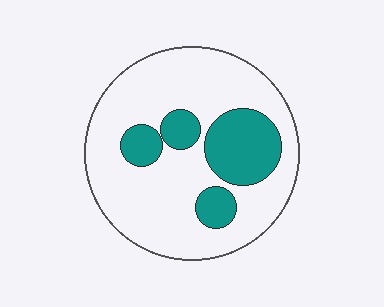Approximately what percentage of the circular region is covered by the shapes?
Approximately 25%.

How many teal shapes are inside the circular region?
4.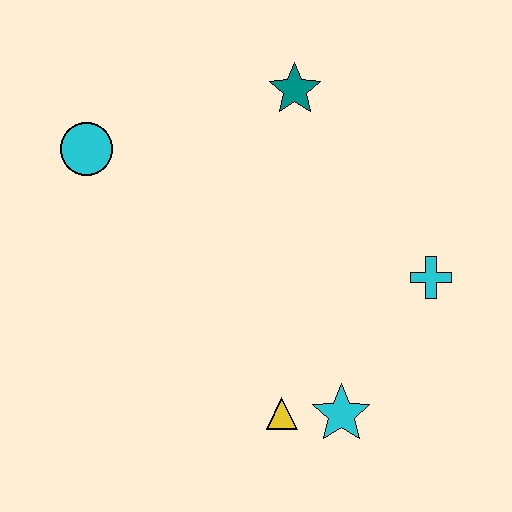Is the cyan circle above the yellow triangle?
Yes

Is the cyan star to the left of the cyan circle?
No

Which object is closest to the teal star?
The cyan circle is closest to the teal star.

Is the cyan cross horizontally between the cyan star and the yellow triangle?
No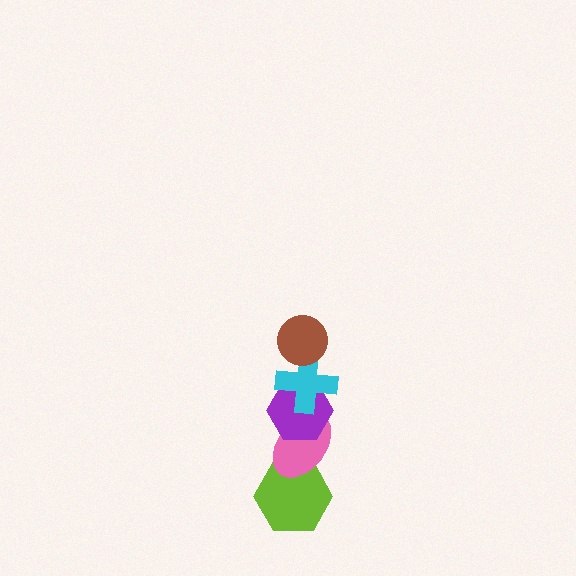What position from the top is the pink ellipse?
The pink ellipse is 4th from the top.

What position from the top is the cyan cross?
The cyan cross is 2nd from the top.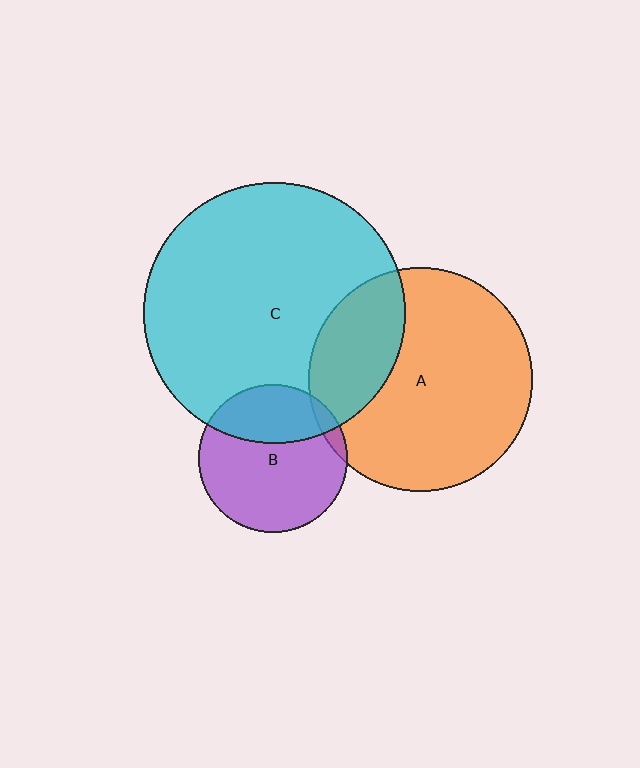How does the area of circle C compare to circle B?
Approximately 3.1 times.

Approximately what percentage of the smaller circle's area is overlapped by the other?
Approximately 30%.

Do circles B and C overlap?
Yes.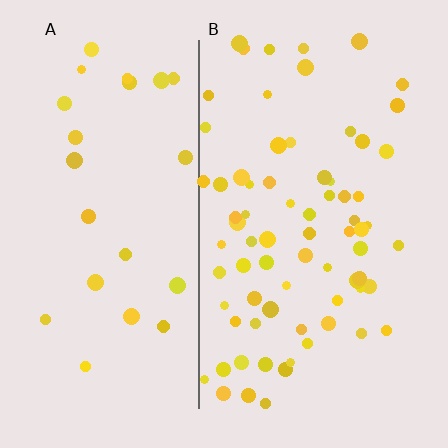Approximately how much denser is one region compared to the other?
Approximately 3.0× — region B over region A.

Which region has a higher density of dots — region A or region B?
B (the right).